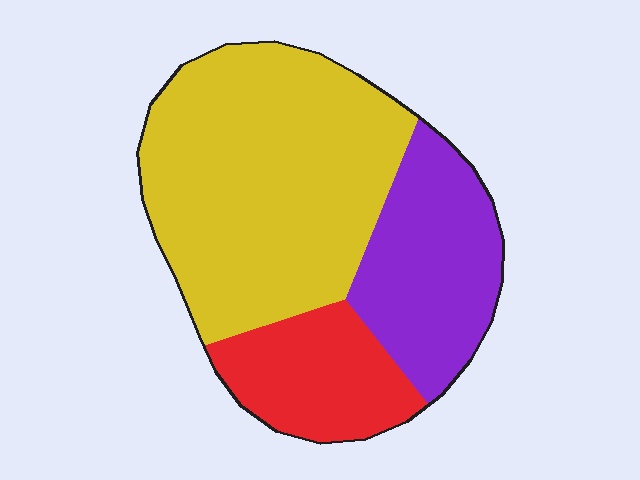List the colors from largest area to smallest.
From largest to smallest: yellow, purple, red.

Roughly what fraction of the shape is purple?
Purple covers about 25% of the shape.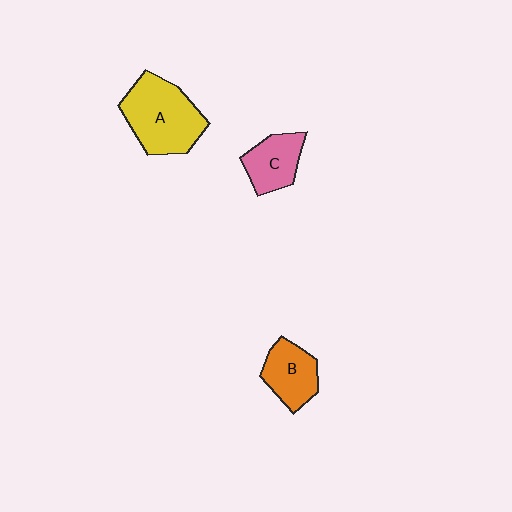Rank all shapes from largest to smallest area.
From largest to smallest: A (yellow), B (orange), C (pink).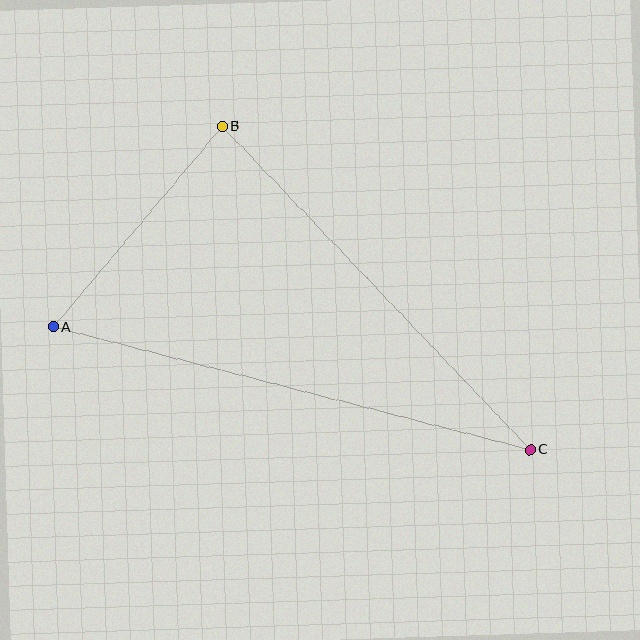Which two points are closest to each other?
Points A and B are closest to each other.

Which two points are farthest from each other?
Points A and C are farthest from each other.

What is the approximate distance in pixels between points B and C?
The distance between B and C is approximately 447 pixels.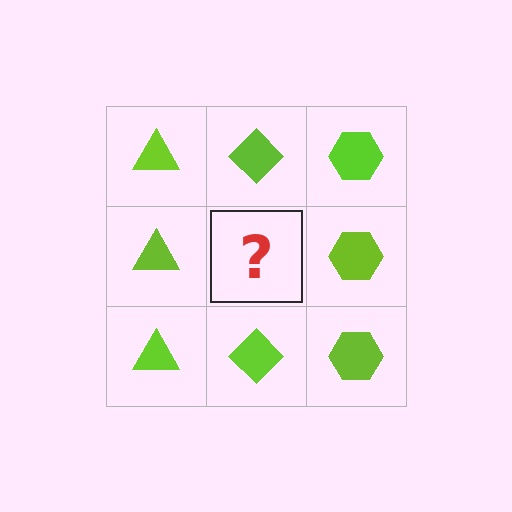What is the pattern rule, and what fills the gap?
The rule is that each column has a consistent shape. The gap should be filled with a lime diamond.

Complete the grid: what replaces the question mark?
The question mark should be replaced with a lime diamond.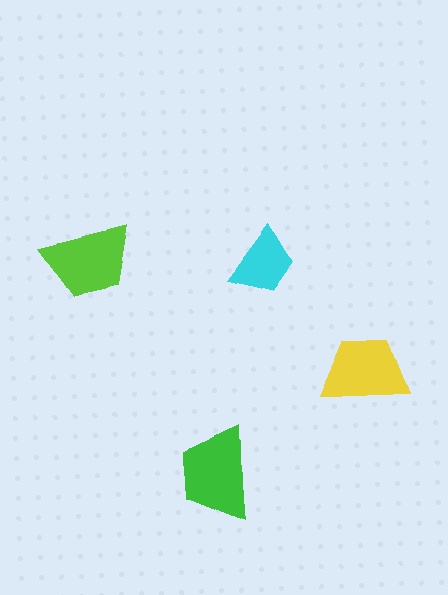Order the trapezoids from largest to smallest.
the green one, the lime one, the yellow one, the cyan one.